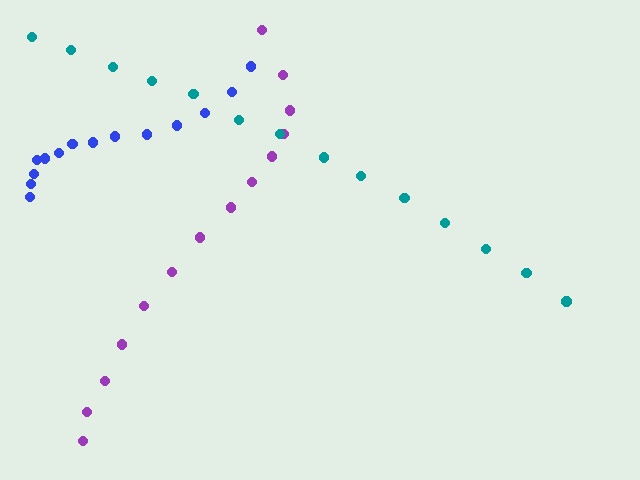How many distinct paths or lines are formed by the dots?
There are 3 distinct paths.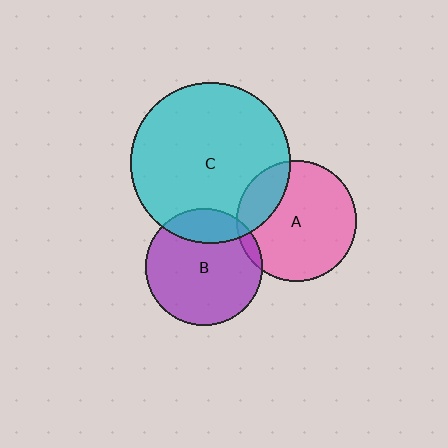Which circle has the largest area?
Circle C (cyan).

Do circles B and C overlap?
Yes.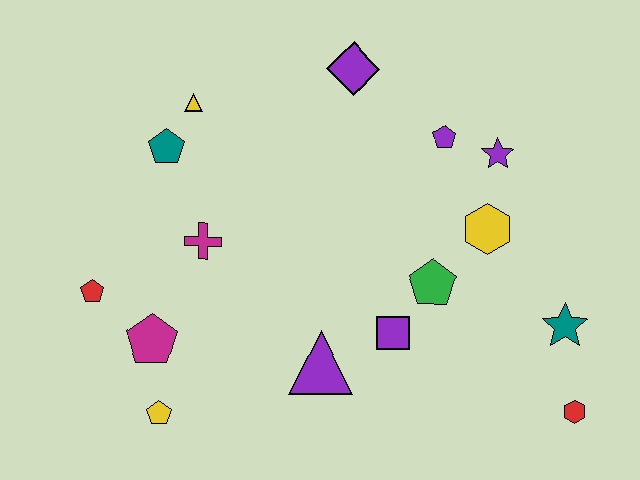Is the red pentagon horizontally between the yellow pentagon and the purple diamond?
No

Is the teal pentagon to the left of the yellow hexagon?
Yes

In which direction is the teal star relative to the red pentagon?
The teal star is to the right of the red pentagon.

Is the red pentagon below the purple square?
No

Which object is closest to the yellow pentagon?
The magenta pentagon is closest to the yellow pentagon.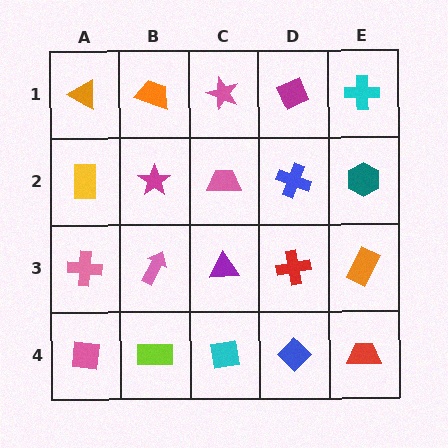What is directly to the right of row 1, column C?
A magenta diamond.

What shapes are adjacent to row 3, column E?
A teal hexagon (row 2, column E), a red trapezoid (row 4, column E), a red cross (row 3, column D).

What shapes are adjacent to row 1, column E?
A teal hexagon (row 2, column E), a magenta diamond (row 1, column D).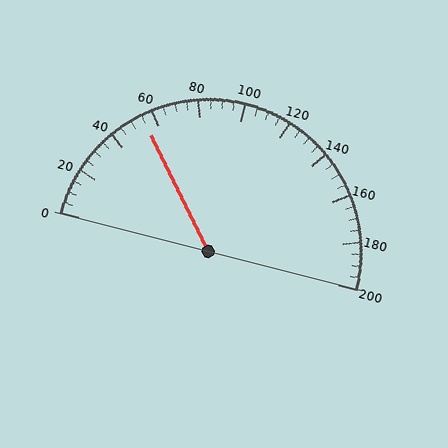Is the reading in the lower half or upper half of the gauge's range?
The reading is in the lower half of the range (0 to 200).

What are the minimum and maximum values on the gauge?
The gauge ranges from 0 to 200.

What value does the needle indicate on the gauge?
The needle indicates approximately 55.